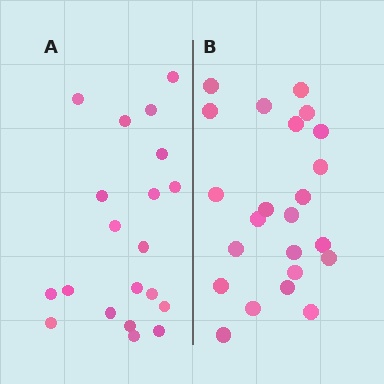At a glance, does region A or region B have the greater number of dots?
Region B (the right region) has more dots.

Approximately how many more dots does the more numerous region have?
Region B has just a few more — roughly 2 or 3 more dots than region A.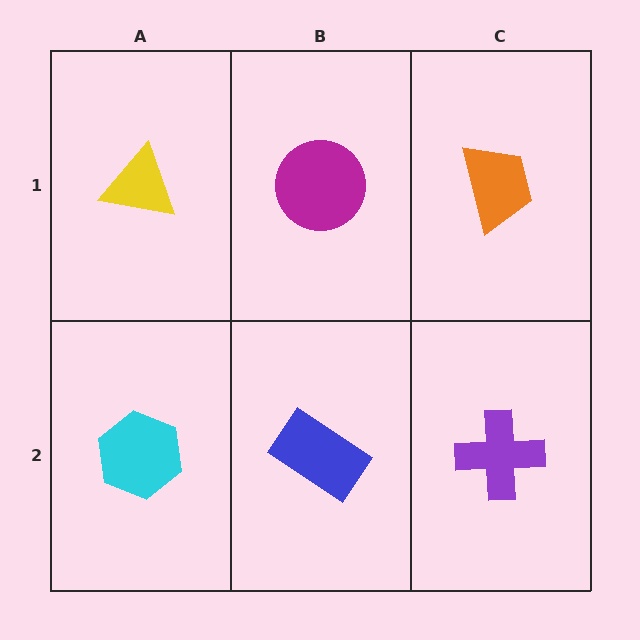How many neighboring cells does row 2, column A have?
2.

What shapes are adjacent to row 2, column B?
A magenta circle (row 1, column B), a cyan hexagon (row 2, column A), a purple cross (row 2, column C).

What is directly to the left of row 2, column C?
A blue rectangle.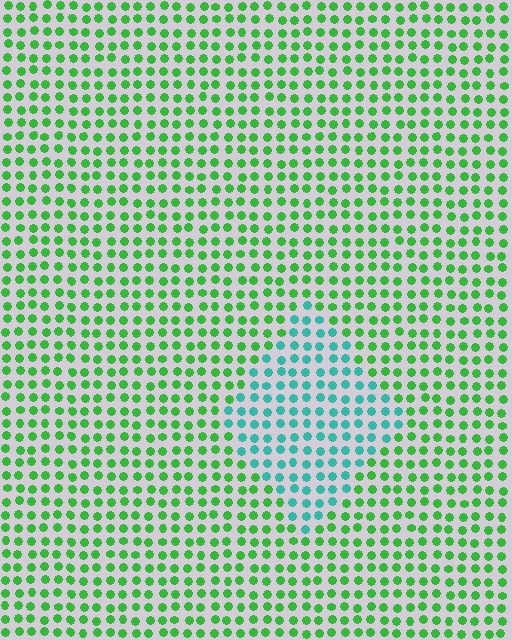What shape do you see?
I see a diamond.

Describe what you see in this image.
The image is filled with small green elements in a uniform arrangement. A diamond-shaped region is visible where the elements are tinted to a slightly different hue, forming a subtle color boundary.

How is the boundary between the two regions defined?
The boundary is defined purely by a slight shift in hue (about 50 degrees). Spacing, size, and orientation are identical on both sides.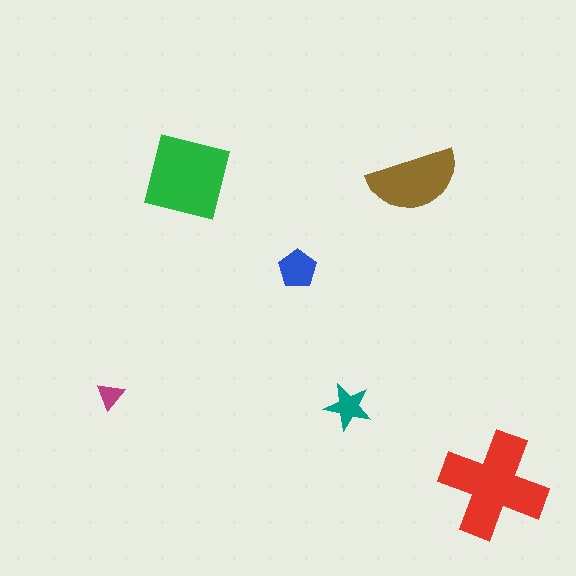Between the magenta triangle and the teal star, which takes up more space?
The teal star.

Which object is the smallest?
The magenta triangle.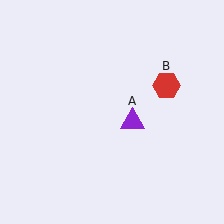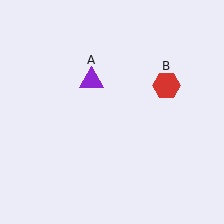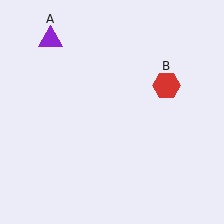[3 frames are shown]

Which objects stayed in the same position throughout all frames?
Red hexagon (object B) remained stationary.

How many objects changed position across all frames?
1 object changed position: purple triangle (object A).